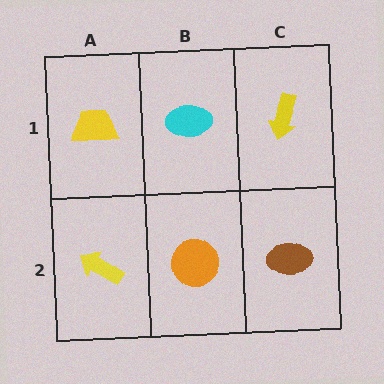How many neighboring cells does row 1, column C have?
2.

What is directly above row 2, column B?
A cyan ellipse.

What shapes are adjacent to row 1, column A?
A yellow arrow (row 2, column A), a cyan ellipse (row 1, column B).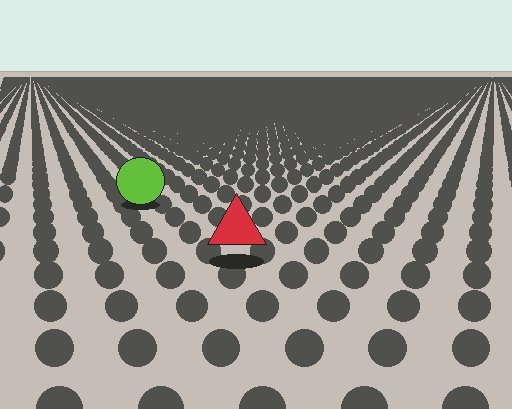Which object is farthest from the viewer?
The lime circle is farthest from the viewer. It appears smaller and the ground texture around it is denser.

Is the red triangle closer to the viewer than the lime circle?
Yes. The red triangle is closer — you can tell from the texture gradient: the ground texture is coarser near it.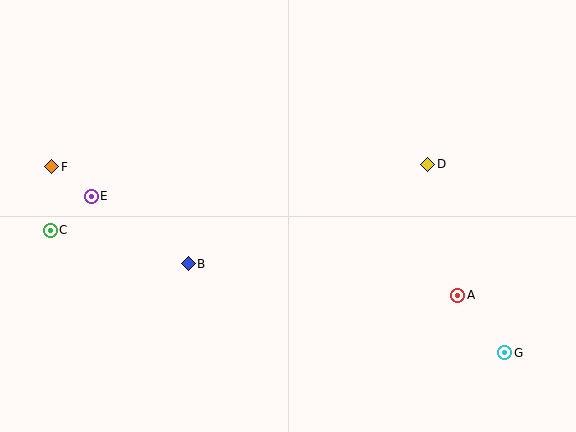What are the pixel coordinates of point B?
Point B is at (188, 264).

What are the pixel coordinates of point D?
Point D is at (428, 165).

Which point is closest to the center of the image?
Point B at (188, 264) is closest to the center.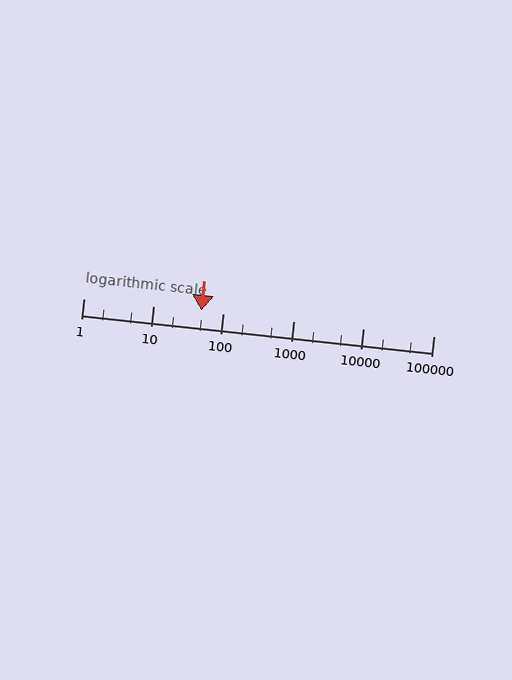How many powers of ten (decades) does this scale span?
The scale spans 5 decades, from 1 to 100000.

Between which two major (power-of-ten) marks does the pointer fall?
The pointer is between 10 and 100.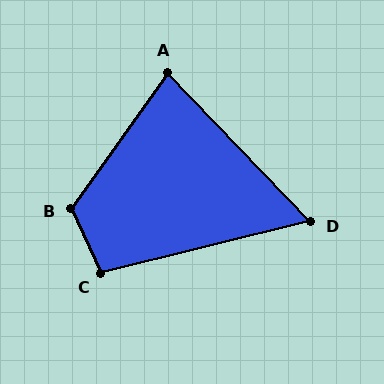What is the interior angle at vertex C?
Approximately 101 degrees (obtuse).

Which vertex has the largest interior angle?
B, at approximately 120 degrees.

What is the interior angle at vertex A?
Approximately 79 degrees (acute).